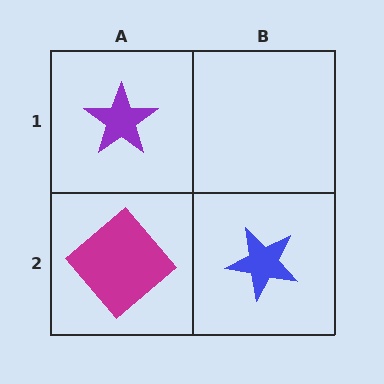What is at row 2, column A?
A magenta diamond.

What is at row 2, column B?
A blue star.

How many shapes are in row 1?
1 shape.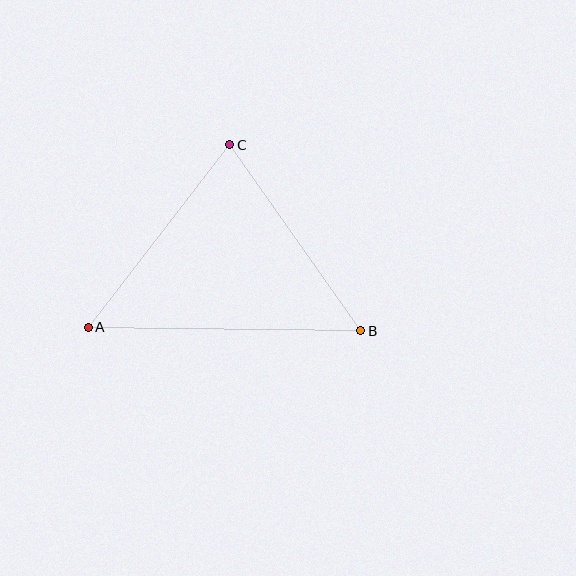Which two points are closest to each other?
Points B and C are closest to each other.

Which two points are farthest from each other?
Points A and B are farthest from each other.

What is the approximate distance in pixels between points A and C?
The distance between A and C is approximately 231 pixels.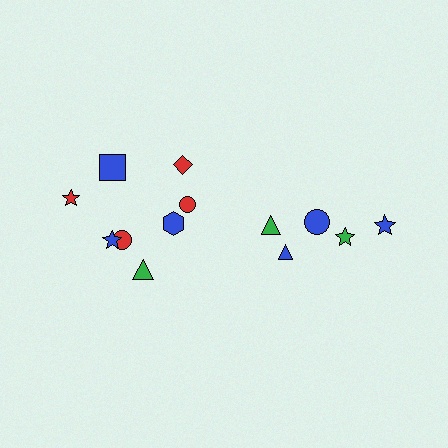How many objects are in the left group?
There are 8 objects.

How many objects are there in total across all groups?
There are 13 objects.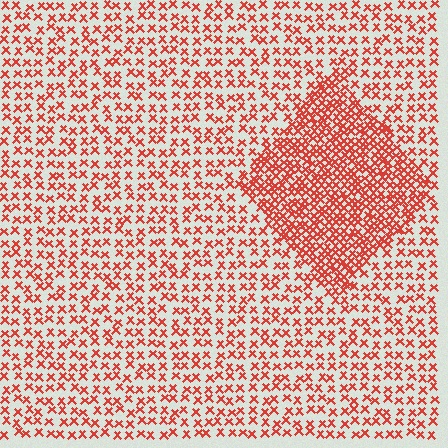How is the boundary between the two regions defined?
The boundary is defined by a change in element density (approximately 2.2x ratio). All elements are the same color, size, and shape.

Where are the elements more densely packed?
The elements are more densely packed inside the diamond boundary.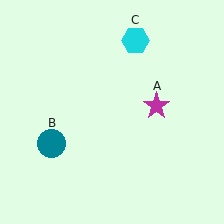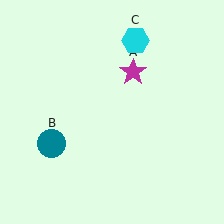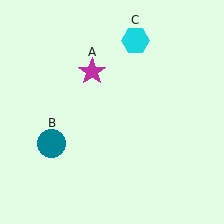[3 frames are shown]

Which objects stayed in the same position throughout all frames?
Teal circle (object B) and cyan hexagon (object C) remained stationary.